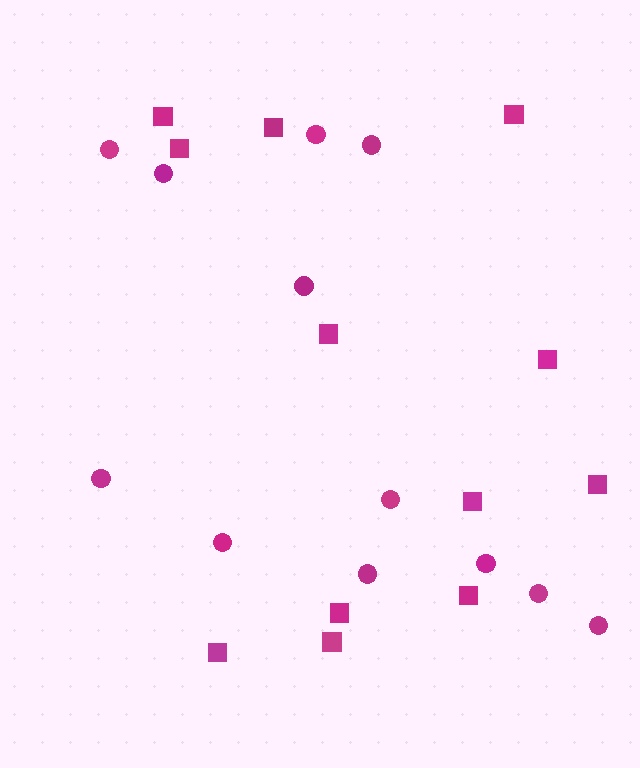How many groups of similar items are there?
There are 2 groups: one group of circles (12) and one group of squares (12).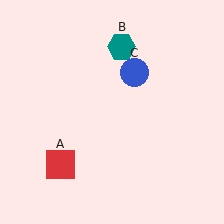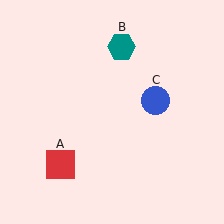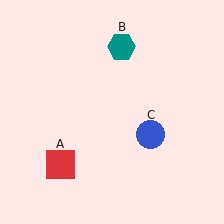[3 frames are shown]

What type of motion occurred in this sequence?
The blue circle (object C) rotated clockwise around the center of the scene.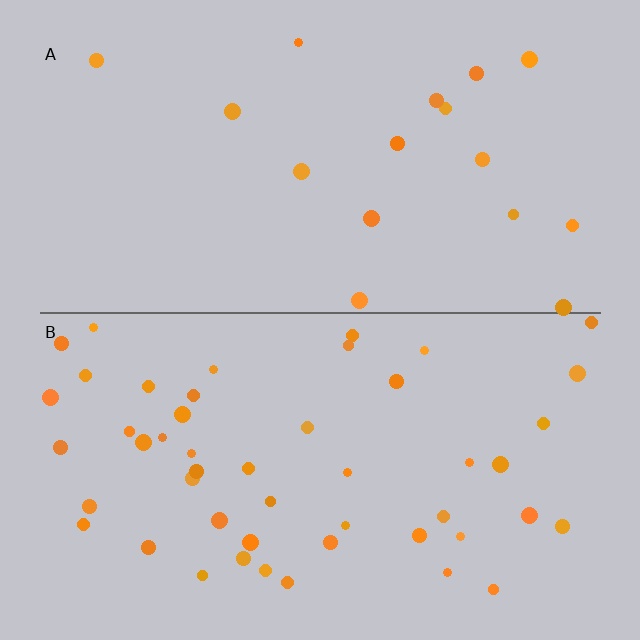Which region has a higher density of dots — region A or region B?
B (the bottom).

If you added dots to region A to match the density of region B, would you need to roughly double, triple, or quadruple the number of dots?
Approximately triple.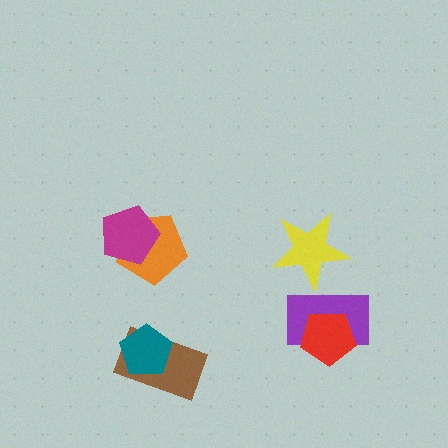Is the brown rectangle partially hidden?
Yes, it is partially covered by another shape.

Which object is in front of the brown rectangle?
The teal pentagon is in front of the brown rectangle.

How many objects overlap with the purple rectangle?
2 objects overlap with the purple rectangle.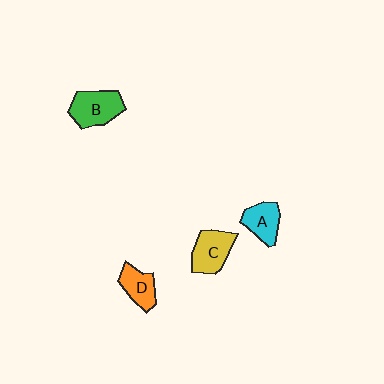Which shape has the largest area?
Shape B (green).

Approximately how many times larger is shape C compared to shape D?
Approximately 1.2 times.